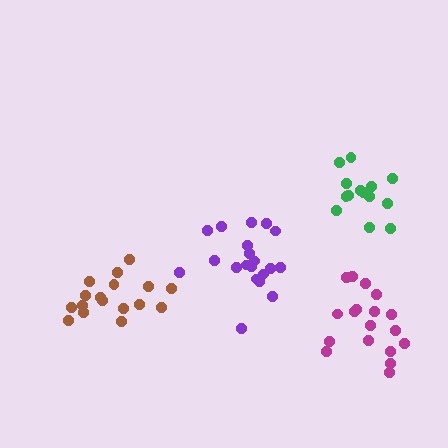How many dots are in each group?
Group 1: 20 dots, Group 2: 17 dots, Group 3: 18 dots, Group 4: 14 dots (69 total).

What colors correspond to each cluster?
The clusters are colored: purple, brown, magenta, green.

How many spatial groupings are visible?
There are 4 spatial groupings.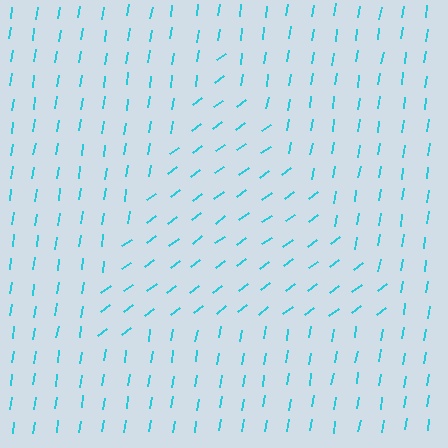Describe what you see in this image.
The image is filled with small cyan line segments. A triangle region in the image has lines oriented differently from the surrounding lines, creating a visible texture boundary.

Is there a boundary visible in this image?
Yes, there is a texture boundary formed by a change in line orientation.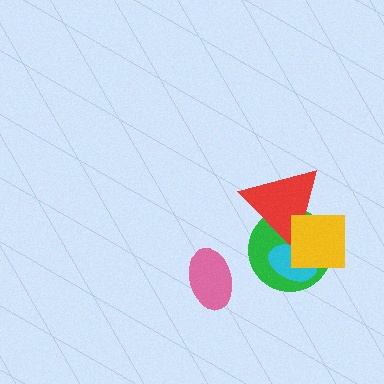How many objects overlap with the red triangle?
3 objects overlap with the red triangle.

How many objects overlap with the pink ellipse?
0 objects overlap with the pink ellipse.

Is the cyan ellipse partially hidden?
Yes, it is partially covered by another shape.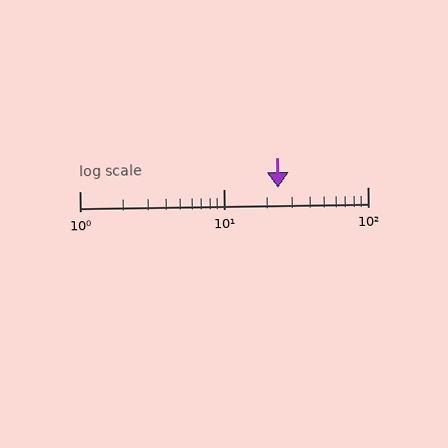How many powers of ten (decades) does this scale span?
The scale spans 2 decades, from 1 to 100.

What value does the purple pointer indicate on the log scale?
The pointer indicates approximately 24.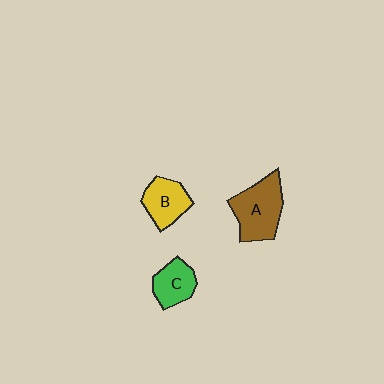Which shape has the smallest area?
Shape C (green).